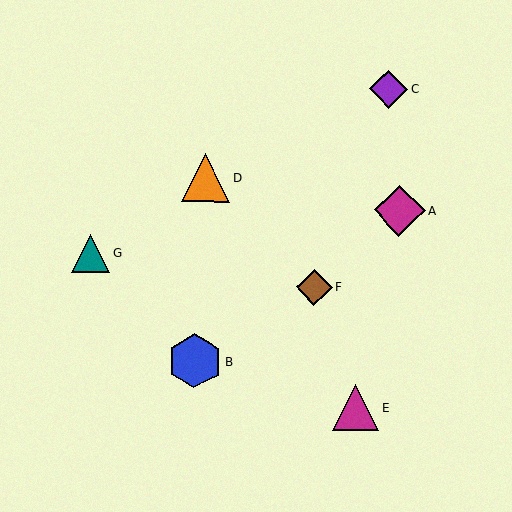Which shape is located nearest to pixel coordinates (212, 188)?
The orange triangle (labeled D) at (206, 178) is nearest to that location.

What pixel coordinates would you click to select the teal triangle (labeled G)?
Click at (91, 253) to select the teal triangle G.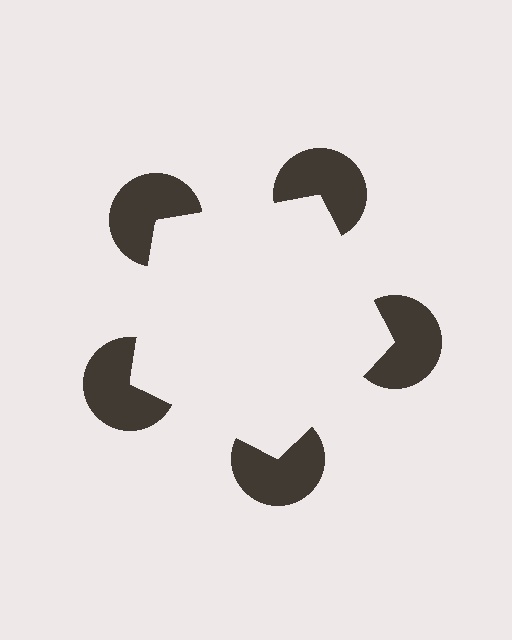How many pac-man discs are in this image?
There are 5 — one at each vertex of the illusory pentagon.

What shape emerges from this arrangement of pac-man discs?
An illusory pentagon — its edges are inferred from the aligned wedge cuts in the pac-man discs, not physically drawn.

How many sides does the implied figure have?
5 sides.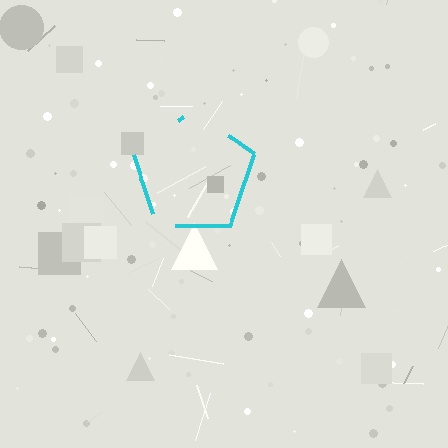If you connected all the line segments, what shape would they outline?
They would outline a pentagon.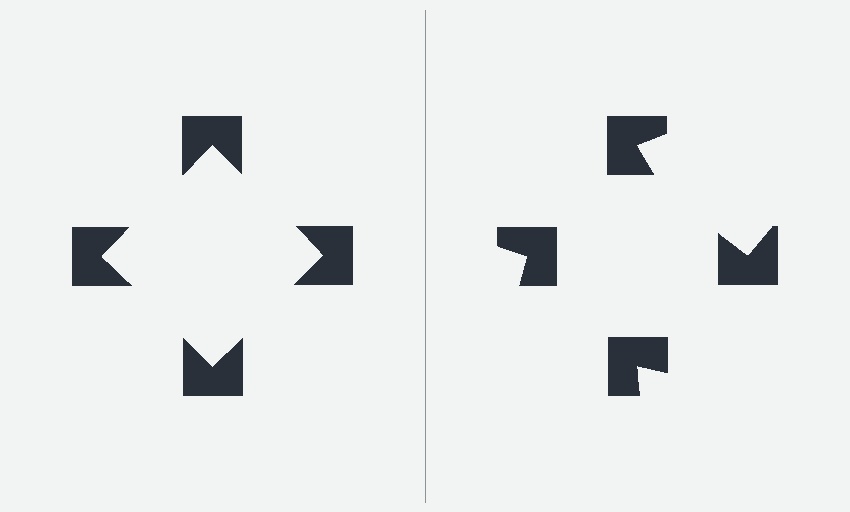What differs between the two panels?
The notched squares are positioned identically on both sides; only the wedge orientations differ. On the left they align to a square; on the right they are misaligned.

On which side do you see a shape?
An illusory square appears on the left side. On the right side the wedge cuts are rotated, so no coherent shape forms.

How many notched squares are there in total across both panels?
8 — 4 on each side.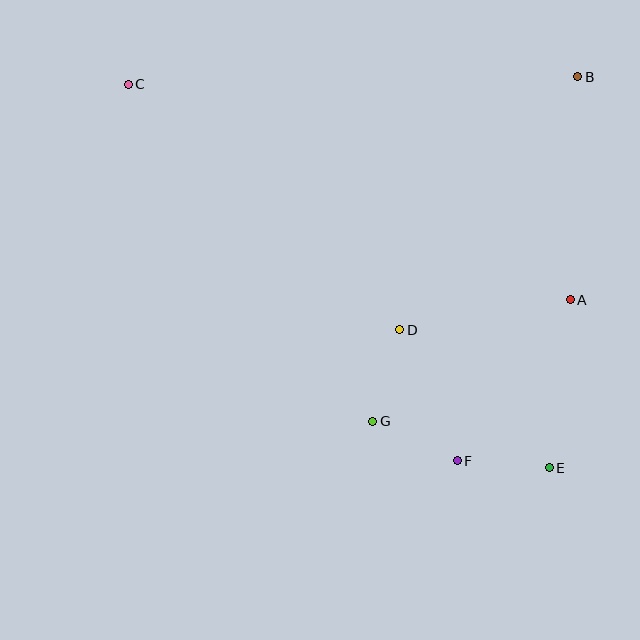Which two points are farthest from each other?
Points C and E are farthest from each other.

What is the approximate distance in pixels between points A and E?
The distance between A and E is approximately 169 pixels.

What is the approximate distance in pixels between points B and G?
The distance between B and G is approximately 401 pixels.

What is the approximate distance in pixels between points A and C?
The distance between A and C is approximately 492 pixels.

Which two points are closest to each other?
Points E and F are closest to each other.